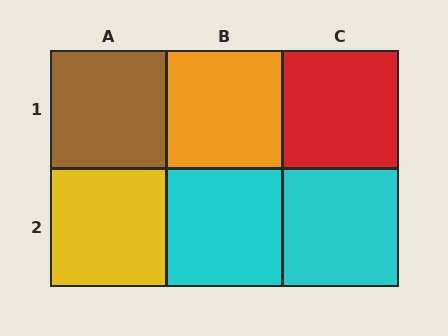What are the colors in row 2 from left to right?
Yellow, cyan, cyan.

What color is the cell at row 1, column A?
Brown.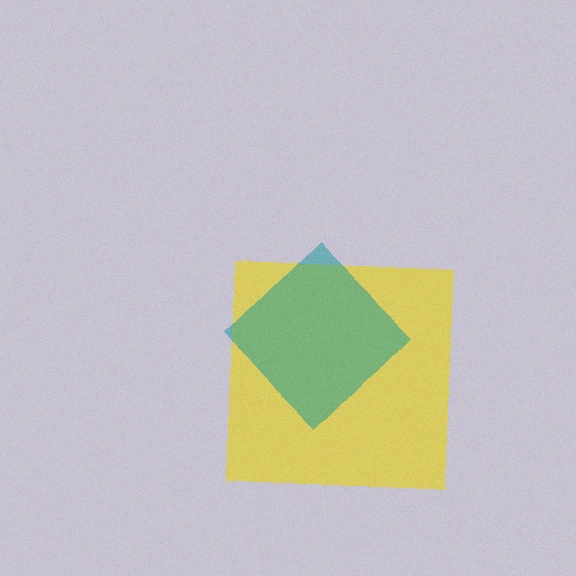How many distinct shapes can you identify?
There are 2 distinct shapes: a yellow square, a teal diamond.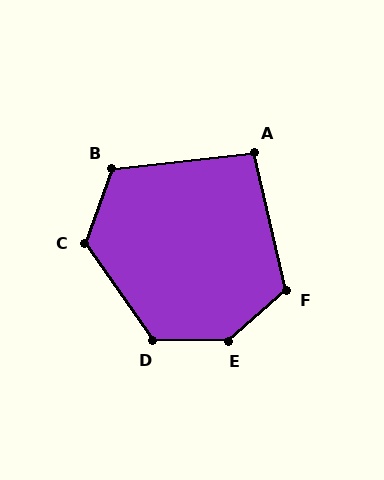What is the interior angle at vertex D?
Approximately 126 degrees (obtuse).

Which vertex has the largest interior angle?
E, at approximately 138 degrees.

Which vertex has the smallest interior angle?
A, at approximately 97 degrees.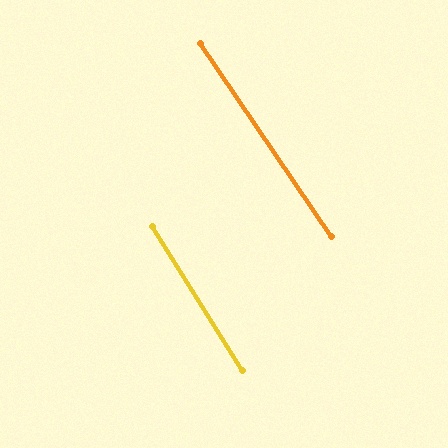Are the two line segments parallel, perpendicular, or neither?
Parallel — their directions differ by only 1.9°.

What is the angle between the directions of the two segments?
Approximately 2 degrees.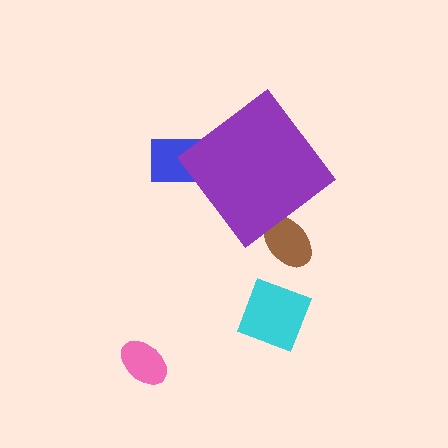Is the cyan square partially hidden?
No, the cyan square is fully visible.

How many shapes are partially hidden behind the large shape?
2 shapes are partially hidden.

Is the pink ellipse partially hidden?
No, the pink ellipse is fully visible.